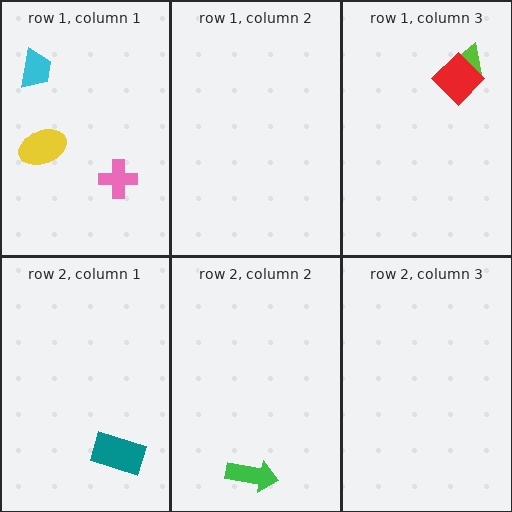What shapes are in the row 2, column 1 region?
The teal rectangle.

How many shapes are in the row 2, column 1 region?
1.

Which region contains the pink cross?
The row 1, column 1 region.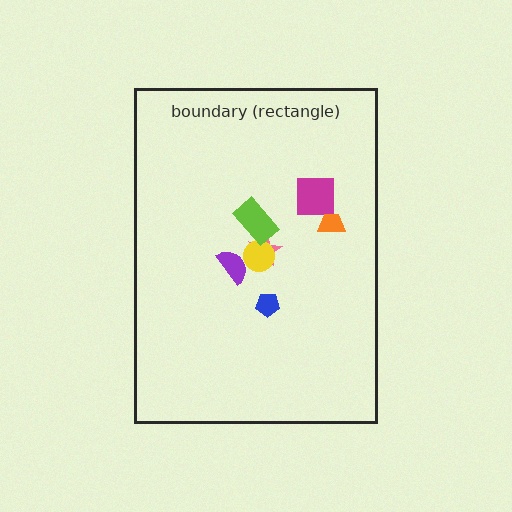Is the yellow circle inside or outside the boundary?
Inside.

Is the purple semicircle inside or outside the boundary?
Inside.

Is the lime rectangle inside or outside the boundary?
Inside.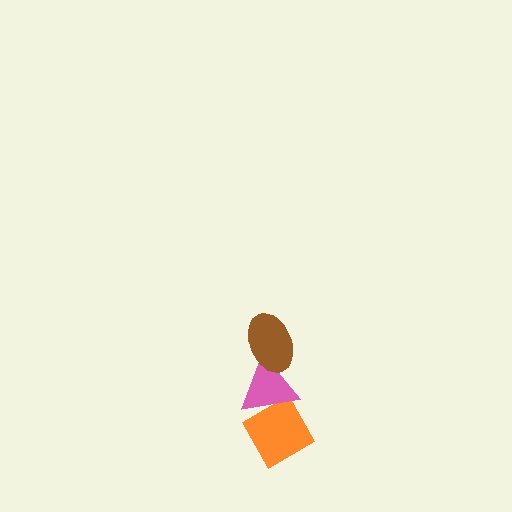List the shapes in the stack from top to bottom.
From top to bottom: the brown ellipse, the pink triangle, the orange diamond.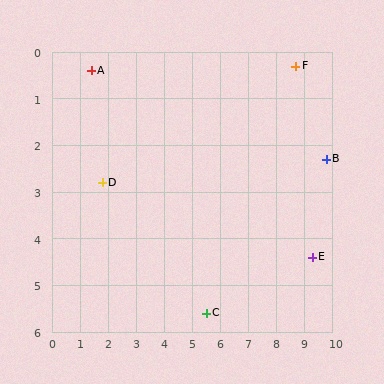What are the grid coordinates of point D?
Point D is at approximately (1.8, 2.8).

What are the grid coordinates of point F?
Point F is at approximately (8.7, 0.3).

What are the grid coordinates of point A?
Point A is at approximately (1.4, 0.4).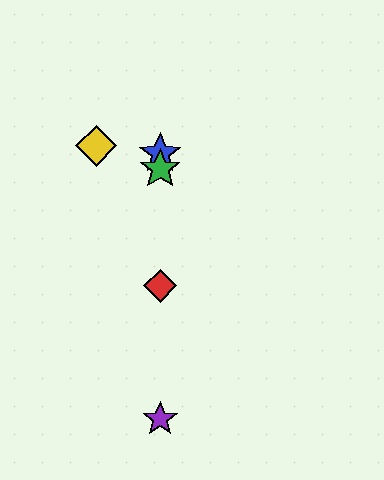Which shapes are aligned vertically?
The red diamond, the blue star, the green star, the purple star are aligned vertically.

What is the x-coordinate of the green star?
The green star is at x≈160.